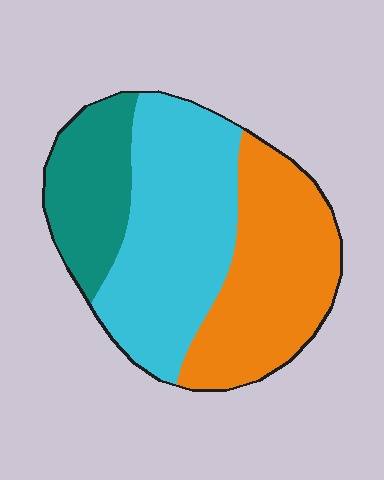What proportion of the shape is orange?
Orange covers roughly 35% of the shape.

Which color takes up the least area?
Teal, at roughly 20%.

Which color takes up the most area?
Cyan, at roughly 45%.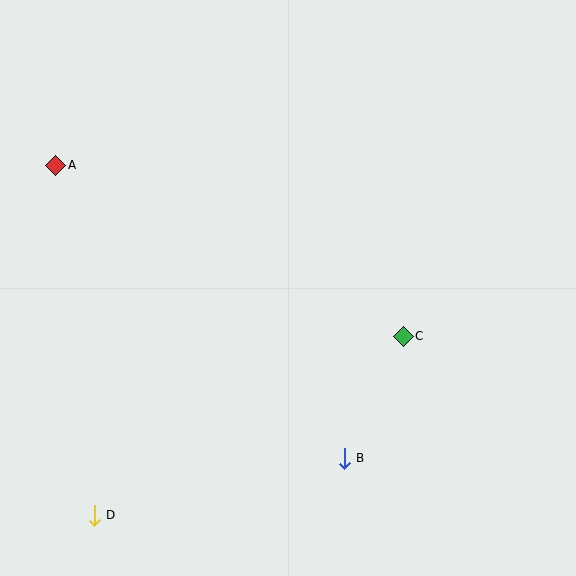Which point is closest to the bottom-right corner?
Point B is closest to the bottom-right corner.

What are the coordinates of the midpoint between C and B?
The midpoint between C and B is at (374, 397).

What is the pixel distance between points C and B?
The distance between C and B is 136 pixels.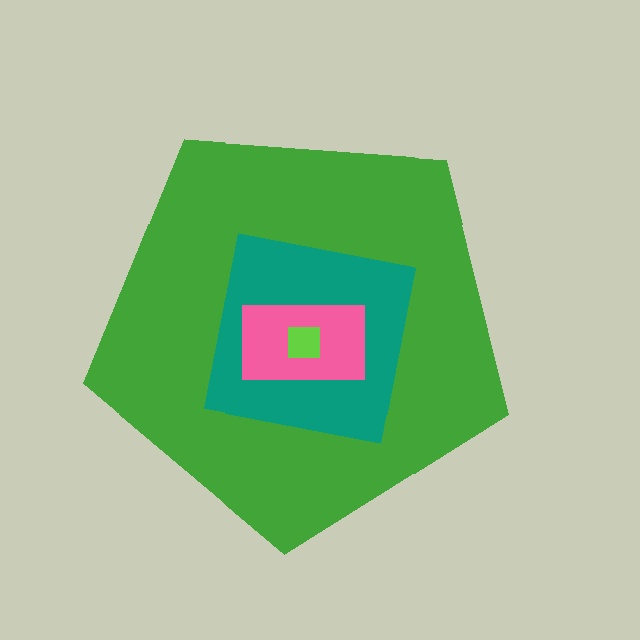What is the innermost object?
The lime square.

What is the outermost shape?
The green pentagon.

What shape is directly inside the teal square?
The pink rectangle.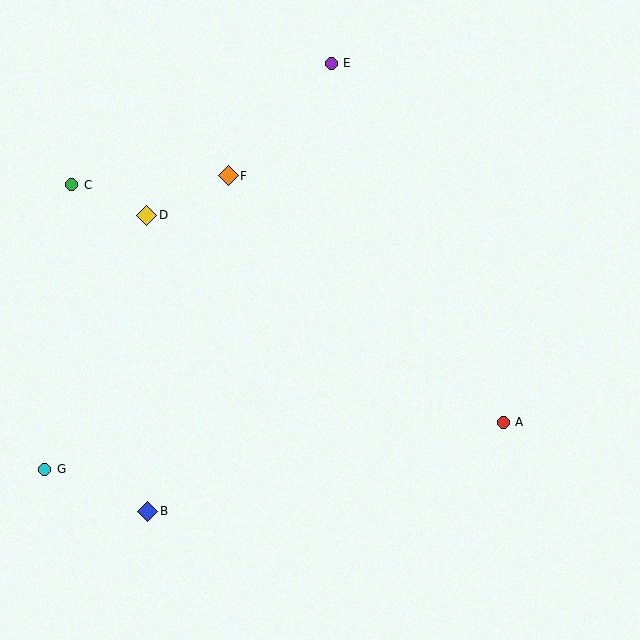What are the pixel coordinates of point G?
Point G is at (45, 469).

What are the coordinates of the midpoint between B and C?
The midpoint between B and C is at (110, 348).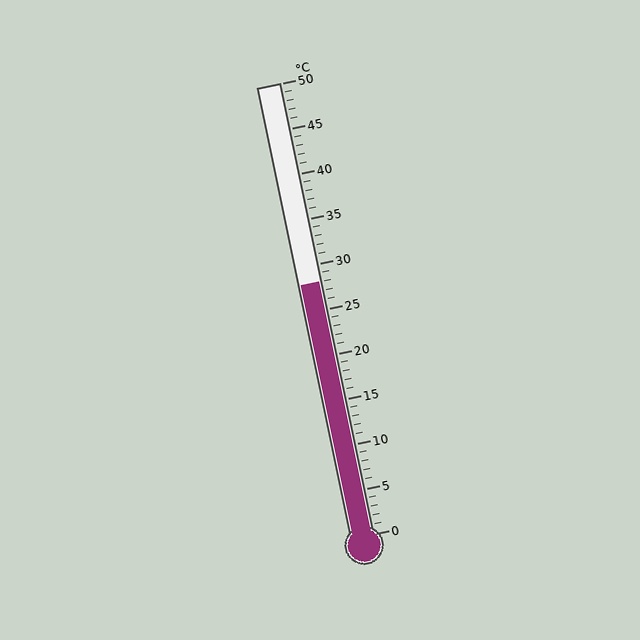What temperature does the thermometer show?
The thermometer shows approximately 28°C.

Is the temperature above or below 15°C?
The temperature is above 15°C.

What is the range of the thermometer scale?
The thermometer scale ranges from 0°C to 50°C.